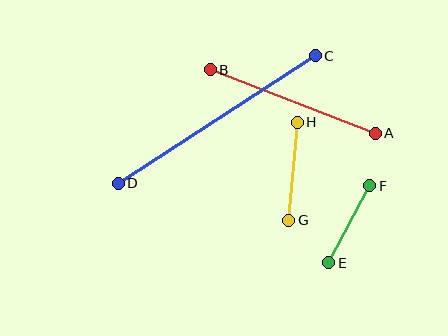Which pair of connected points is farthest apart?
Points C and D are farthest apart.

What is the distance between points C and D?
The distance is approximately 235 pixels.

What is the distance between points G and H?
The distance is approximately 98 pixels.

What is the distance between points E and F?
The distance is approximately 87 pixels.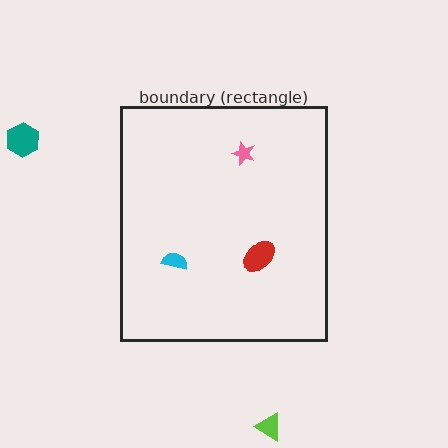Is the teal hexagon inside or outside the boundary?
Outside.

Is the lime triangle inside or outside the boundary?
Outside.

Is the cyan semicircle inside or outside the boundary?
Inside.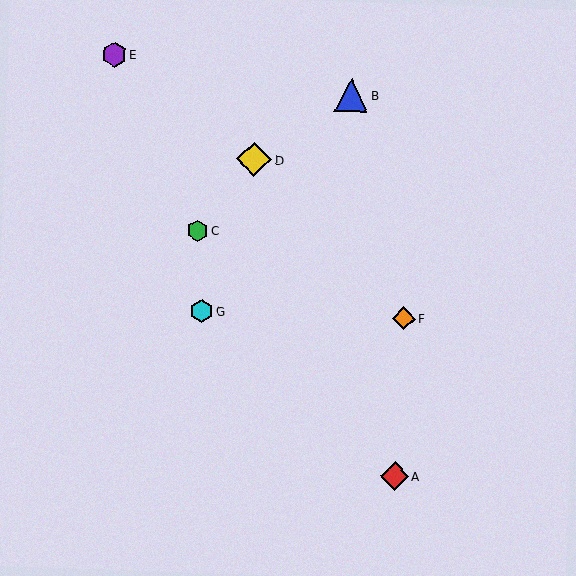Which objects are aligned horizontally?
Objects F, G are aligned horizontally.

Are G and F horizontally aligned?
Yes, both are at y≈311.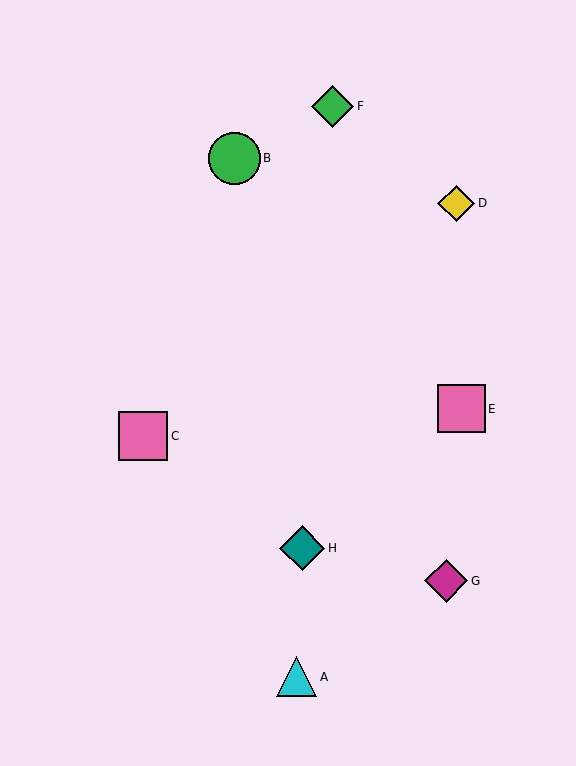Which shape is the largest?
The green circle (labeled B) is the largest.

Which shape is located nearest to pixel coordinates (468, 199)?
The yellow diamond (labeled D) at (456, 203) is nearest to that location.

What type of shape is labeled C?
Shape C is a pink square.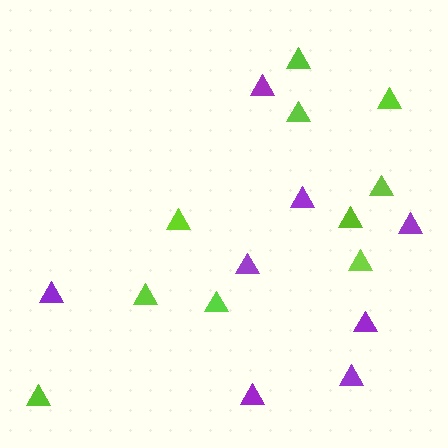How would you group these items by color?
There are 2 groups: one group of purple triangles (8) and one group of lime triangles (10).